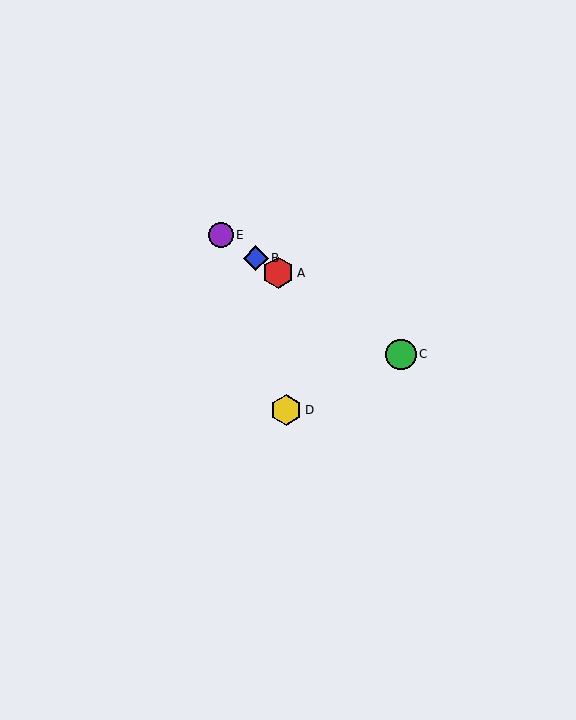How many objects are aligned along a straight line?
4 objects (A, B, C, E) are aligned along a straight line.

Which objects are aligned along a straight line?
Objects A, B, C, E are aligned along a straight line.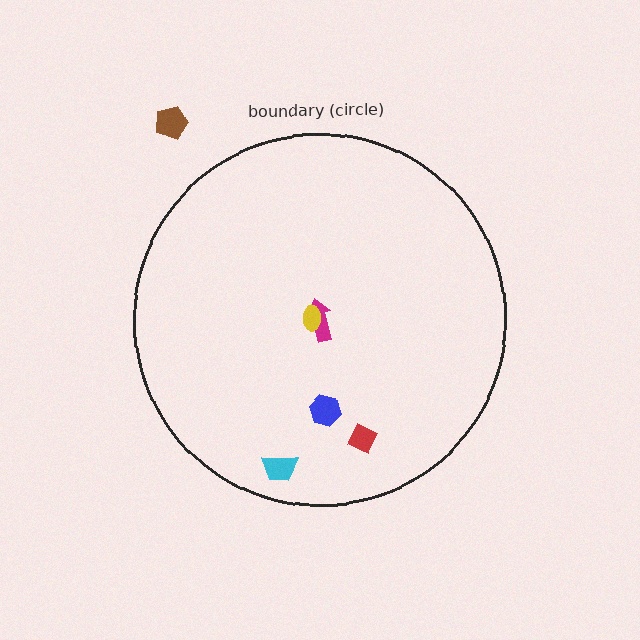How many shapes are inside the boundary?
5 inside, 1 outside.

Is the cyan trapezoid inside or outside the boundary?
Inside.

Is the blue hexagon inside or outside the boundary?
Inside.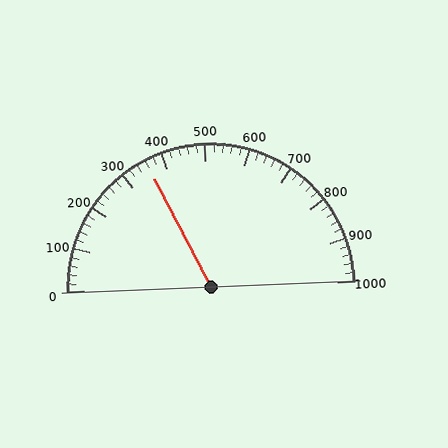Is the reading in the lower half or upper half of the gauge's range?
The reading is in the lower half of the range (0 to 1000).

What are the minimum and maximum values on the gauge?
The gauge ranges from 0 to 1000.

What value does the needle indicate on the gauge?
The needle indicates approximately 360.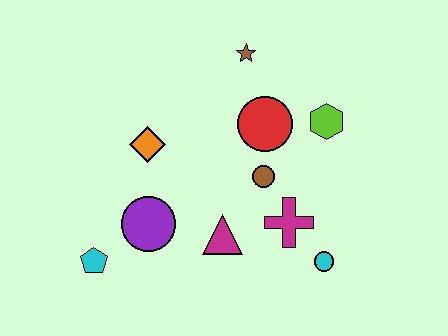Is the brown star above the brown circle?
Yes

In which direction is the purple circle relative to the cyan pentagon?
The purple circle is to the right of the cyan pentagon.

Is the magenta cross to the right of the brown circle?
Yes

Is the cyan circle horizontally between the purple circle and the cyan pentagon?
No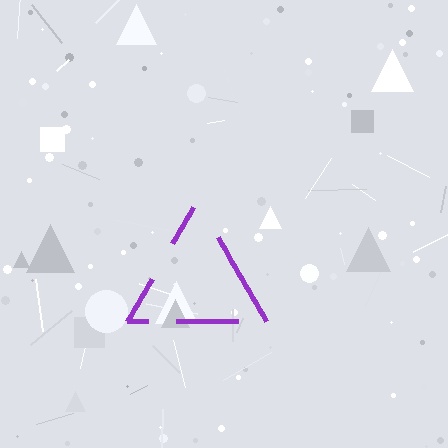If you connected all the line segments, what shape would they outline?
They would outline a triangle.